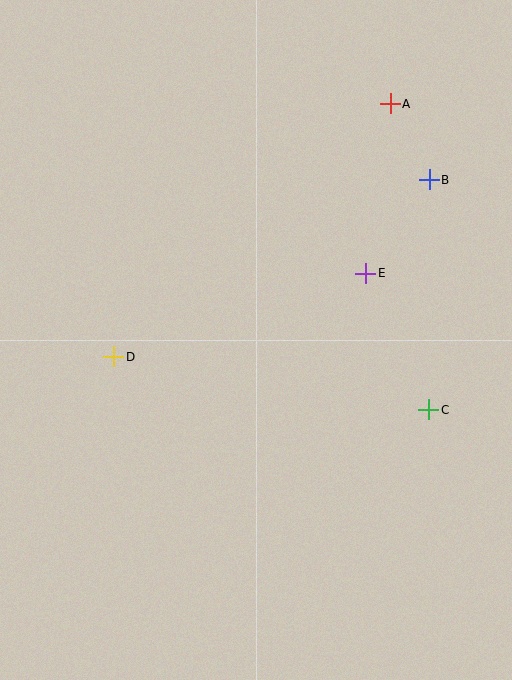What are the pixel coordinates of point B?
Point B is at (429, 180).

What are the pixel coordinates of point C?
Point C is at (429, 410).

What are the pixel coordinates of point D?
Point D is at (114, 357).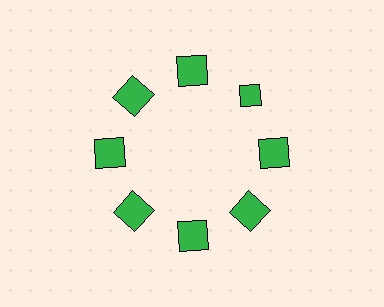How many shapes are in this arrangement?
There are 8 shapes arranged in a ring pattern.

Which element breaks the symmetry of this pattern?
The green diamond at roughly the 2 o'clock position breaks the symmetry. All other shapes are green squares.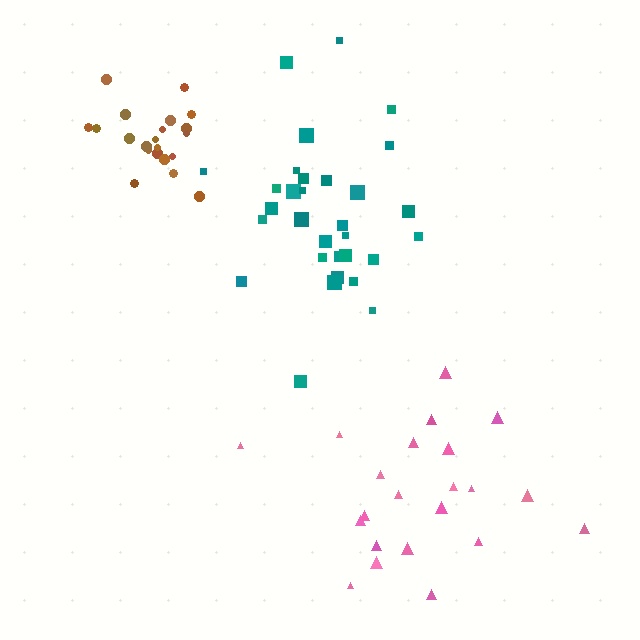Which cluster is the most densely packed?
Brown.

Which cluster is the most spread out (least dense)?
Pink.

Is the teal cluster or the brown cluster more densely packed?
Brown.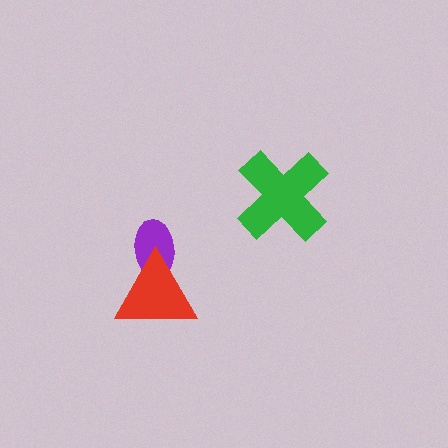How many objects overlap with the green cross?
0 objects overlap with the green cross.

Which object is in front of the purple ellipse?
The red triangle is in front of the purple ellipse.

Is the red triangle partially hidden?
No, no other shape covers it.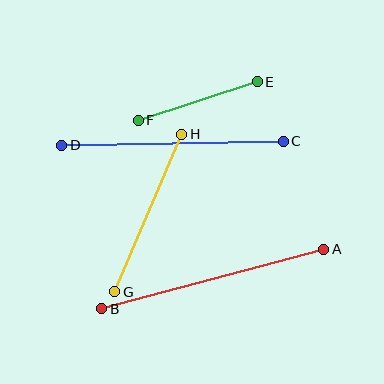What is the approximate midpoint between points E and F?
The midpoint is at approximately (198, 101) pixels.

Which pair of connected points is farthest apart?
Points A and B are farthest apart.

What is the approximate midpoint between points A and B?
The midpoint is at approximately (213, 279) pixels.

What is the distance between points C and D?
The distance is approximately 221 pixels.